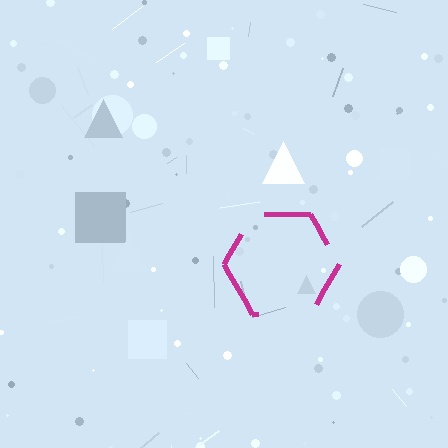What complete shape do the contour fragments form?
The contour fragments form a hexagon.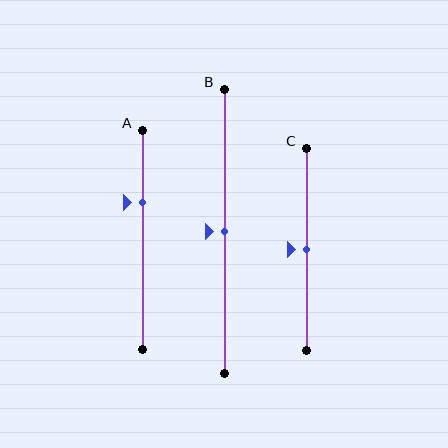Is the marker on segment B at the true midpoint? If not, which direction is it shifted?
Yes, the marker on segment B is at the true midpoint.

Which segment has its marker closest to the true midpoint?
Segment B has its marker closest to the true midpoint.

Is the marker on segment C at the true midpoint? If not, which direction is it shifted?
Yes, the marker on segment C is at the true midpoint.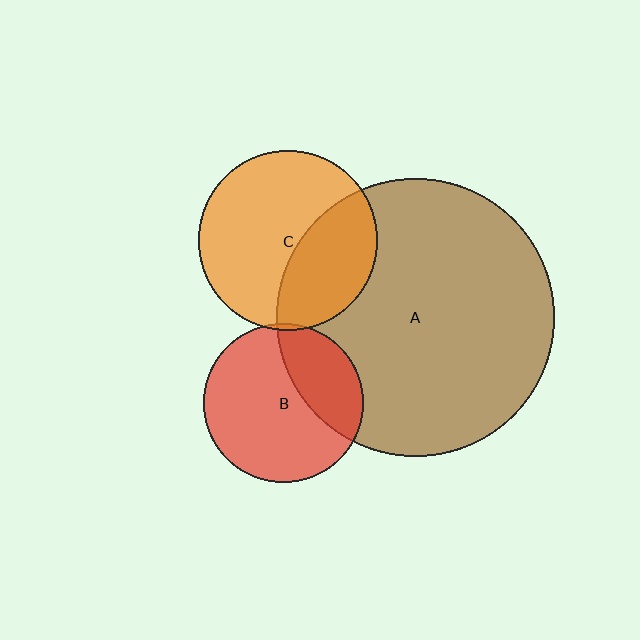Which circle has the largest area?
Circle A (brown).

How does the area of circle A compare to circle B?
Approximately 3.0 times.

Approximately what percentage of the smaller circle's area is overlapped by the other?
Approximately 35%.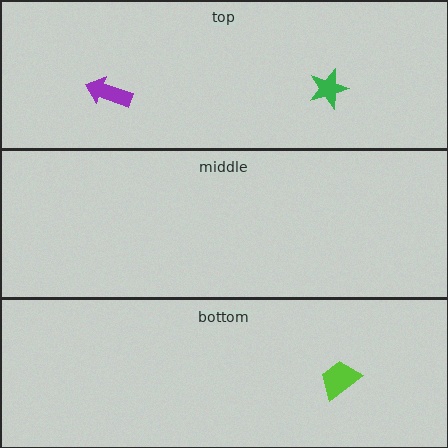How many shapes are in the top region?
2.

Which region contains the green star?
The top region.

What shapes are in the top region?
The green star, the purple arrow.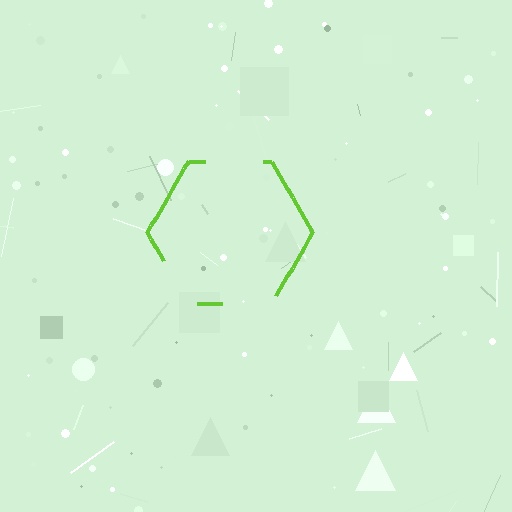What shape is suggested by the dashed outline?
The dashed outline suggests a hexagon.